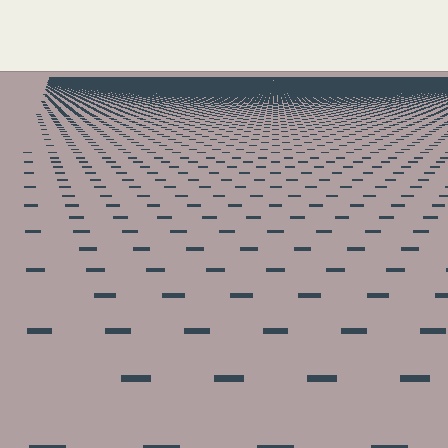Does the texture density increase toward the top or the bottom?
Density increases toward the top.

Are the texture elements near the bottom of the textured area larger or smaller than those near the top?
Larger. Near the bottom, elements are closer to the viewer and appear at a bigger on-screen size.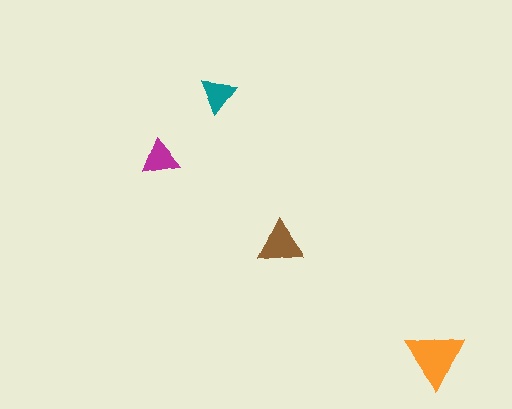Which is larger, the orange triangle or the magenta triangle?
The orange one.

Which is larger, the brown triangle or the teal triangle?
The brown one.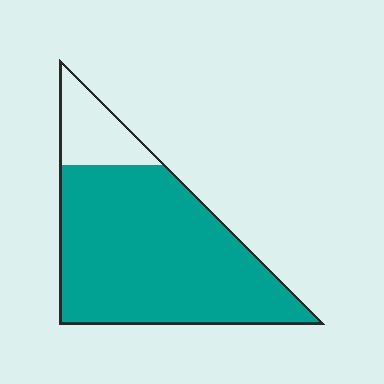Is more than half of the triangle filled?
Yes.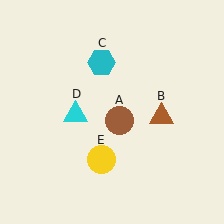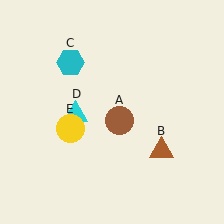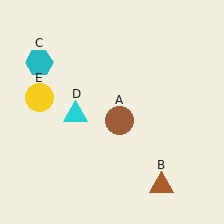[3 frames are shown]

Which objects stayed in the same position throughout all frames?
Brown circle (object A) and cyan triangle (object D) remained stationary.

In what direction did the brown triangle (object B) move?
The brown triangle (object B) moved down.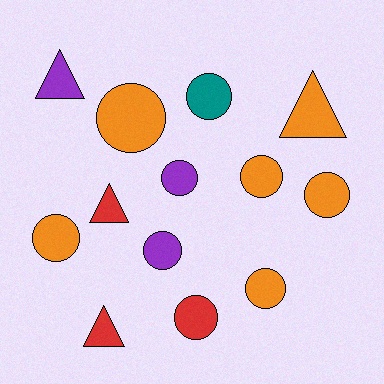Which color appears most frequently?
Orange, with 6 objects.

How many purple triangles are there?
There is 1 purple triangle.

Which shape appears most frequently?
Circle, with 9 objects.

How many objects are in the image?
There are 13 objects.